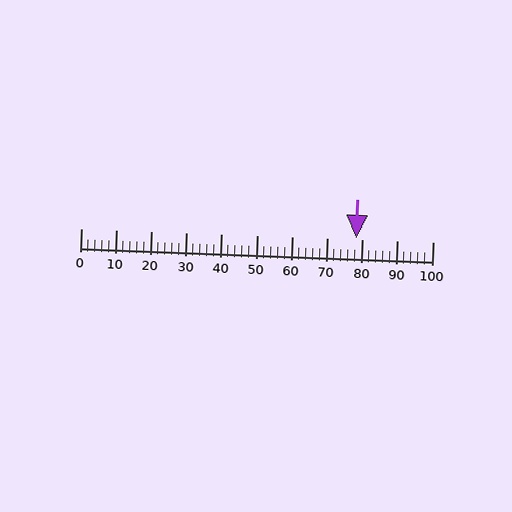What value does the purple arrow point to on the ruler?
The purple arrow points to approximately 78.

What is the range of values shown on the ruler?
The ruler shows values from 0 to 100.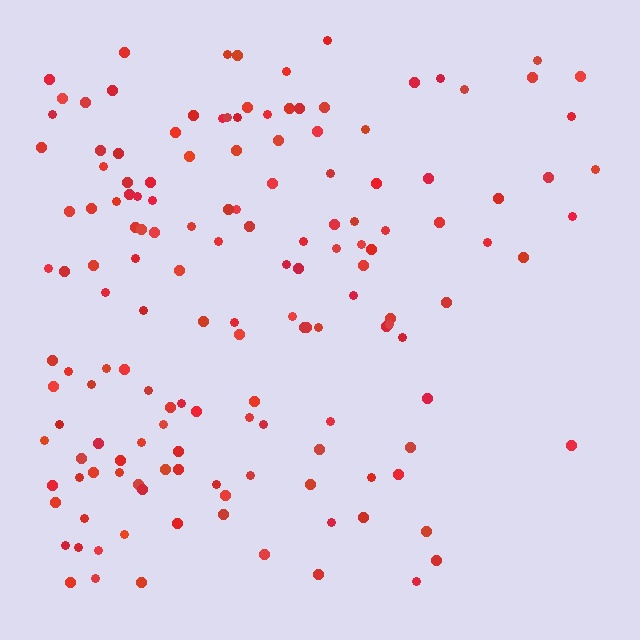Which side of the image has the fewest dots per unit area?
The right.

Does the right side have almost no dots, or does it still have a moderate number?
Still a moderate number, just noticeably fewer than the left.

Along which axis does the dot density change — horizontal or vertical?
Horizontal.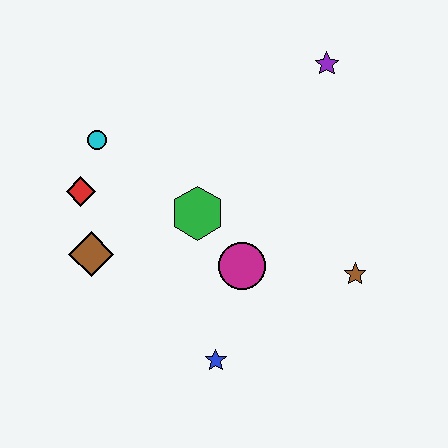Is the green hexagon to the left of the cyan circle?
No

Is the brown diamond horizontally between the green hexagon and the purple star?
No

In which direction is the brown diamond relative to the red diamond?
The brown diamond is below the red diamond.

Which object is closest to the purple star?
The green hexagon is closest to the purple star.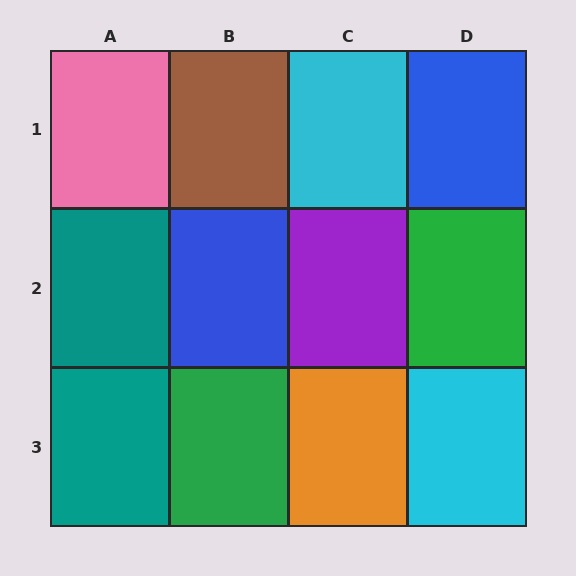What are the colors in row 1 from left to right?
Pink, brown, cyan, blue.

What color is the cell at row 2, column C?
Purple.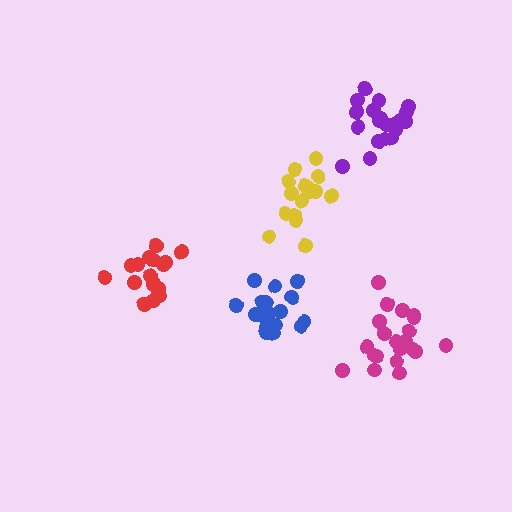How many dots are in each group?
Group 1: 16 dots, Group 2: 17 dots, Group 3: 21 dots, Group 4: 19 dots, Group 5: 21 dots (94 total).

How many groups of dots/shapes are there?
There are 5 groups.